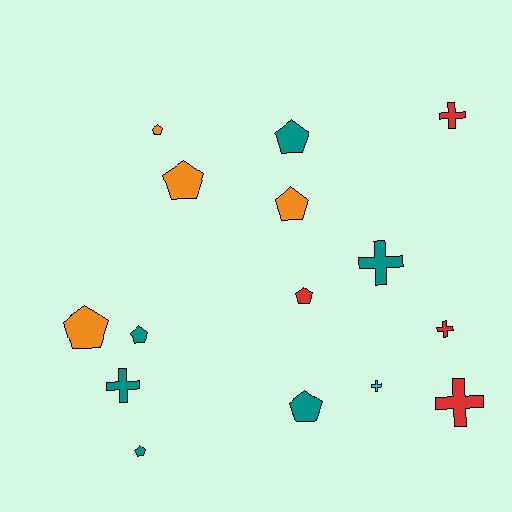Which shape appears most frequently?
Pentagon, with 9 objects.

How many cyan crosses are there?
There is 1 cyan cross.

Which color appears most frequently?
Teal, with 6 objects.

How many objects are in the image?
There are 15 objects.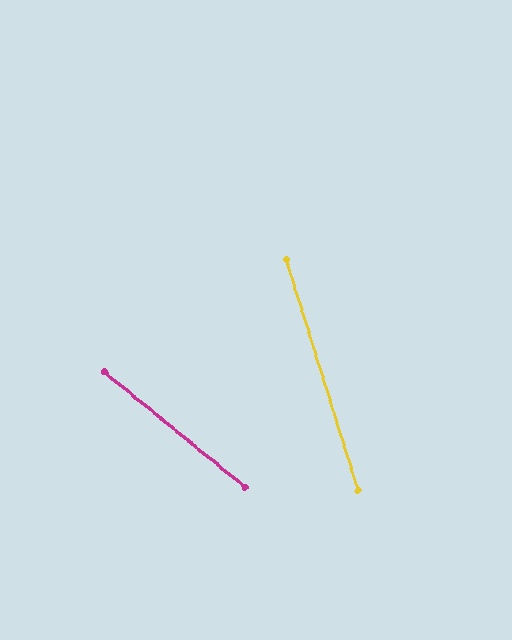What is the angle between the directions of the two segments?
Approximately 33 degrees.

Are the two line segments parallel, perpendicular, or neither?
Neither parallel nor perpendicular — they differ by about 33°.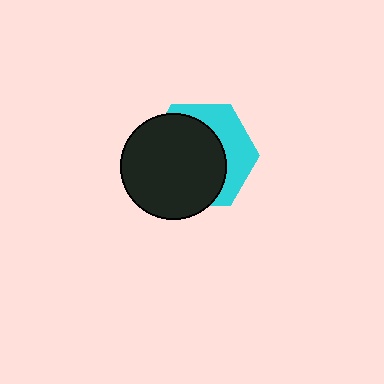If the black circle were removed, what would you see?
You would see the complete cyan hexagon.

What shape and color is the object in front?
The object in front is a black circle.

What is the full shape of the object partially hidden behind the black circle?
The partially hidden object is a cyan hexagon.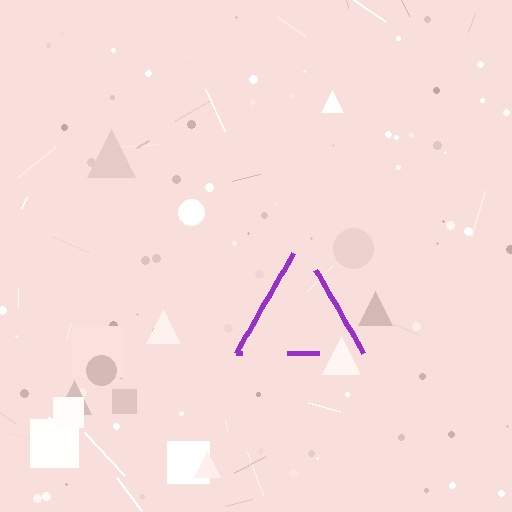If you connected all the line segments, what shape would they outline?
They would outline a triangle.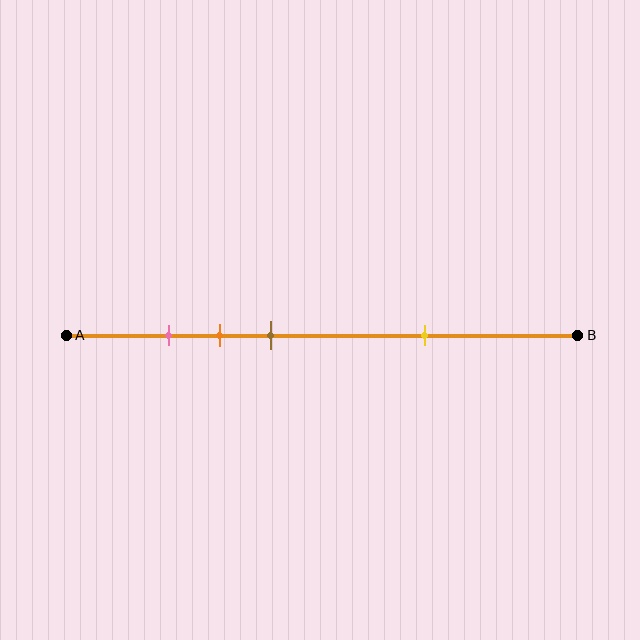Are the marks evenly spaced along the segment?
No, the marks are not evenly spaced.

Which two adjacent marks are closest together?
The pink and orange marks are the closest adjacent pair.